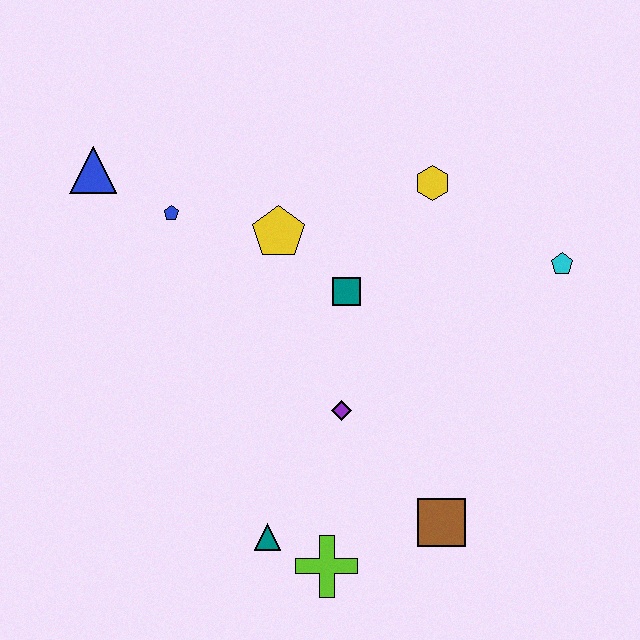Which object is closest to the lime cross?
The teal triangle is closest to the lime cross.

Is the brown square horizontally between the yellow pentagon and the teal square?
No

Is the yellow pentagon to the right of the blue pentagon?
Yes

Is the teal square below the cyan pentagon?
Yes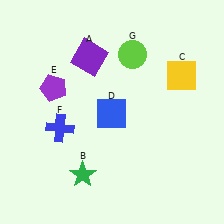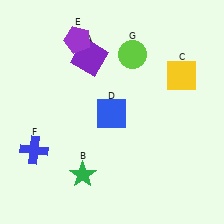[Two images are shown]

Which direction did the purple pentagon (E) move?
The purple pentagon (E) moved up.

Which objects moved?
The objects that moved are: the purple pentagon (E), the blue cross (F).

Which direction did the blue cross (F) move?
The blue cross (F) moved left.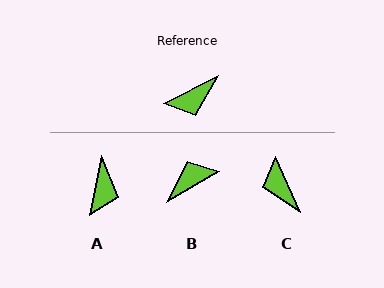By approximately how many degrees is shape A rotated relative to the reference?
Approximately 52 degrees counter-clockwise.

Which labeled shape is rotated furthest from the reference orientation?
B, about 177 degrees away.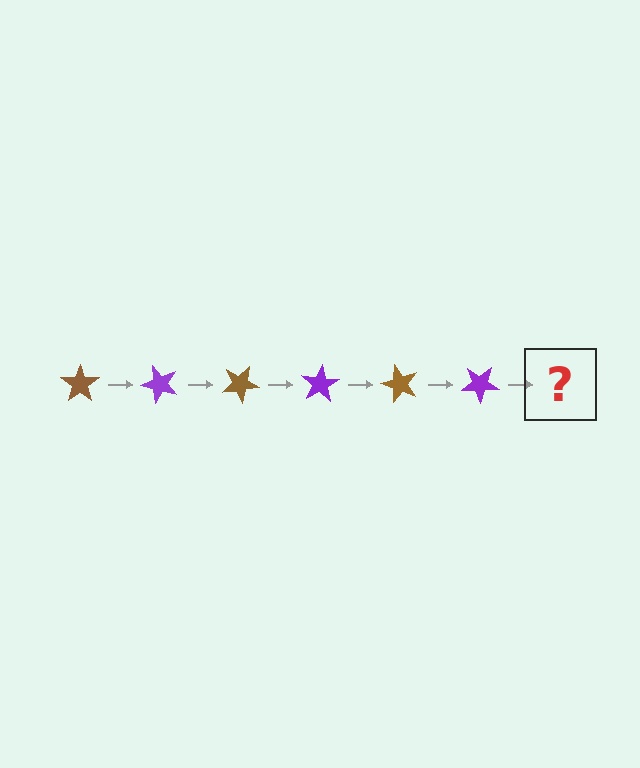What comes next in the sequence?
The next element should be a brown star, rotated 300 degrees from the start.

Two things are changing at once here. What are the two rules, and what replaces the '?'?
The two rules are that it rotates 50 degrees each step and the color cycles through brown and purple. The '?' should be a brown star, rotated 300 degrees from the start.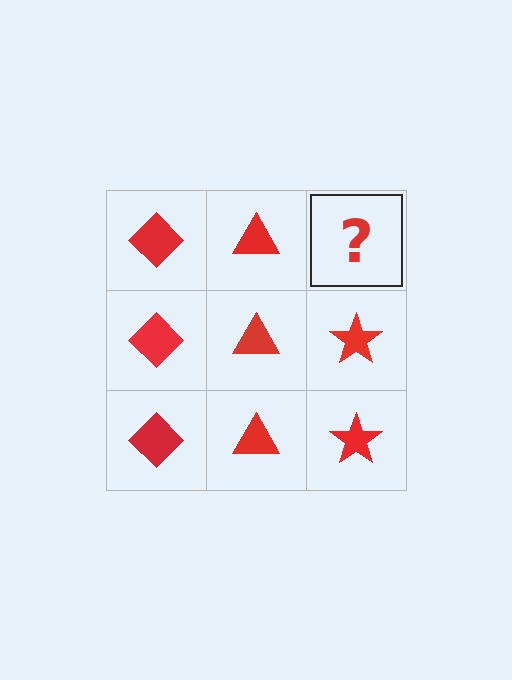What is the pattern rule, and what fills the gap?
The rule is that each column has a consistent shape. The gap should be filled with a red star.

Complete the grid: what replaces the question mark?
The question mark should be replaced with a red star.